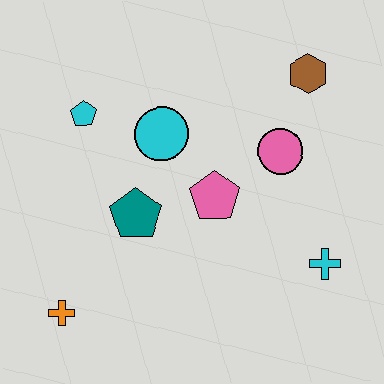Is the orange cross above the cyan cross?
No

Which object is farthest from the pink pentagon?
The orange cross is farthest from the pink pentagon.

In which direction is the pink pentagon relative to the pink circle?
The pink pentagon is to the left of the pink circle.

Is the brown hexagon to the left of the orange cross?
No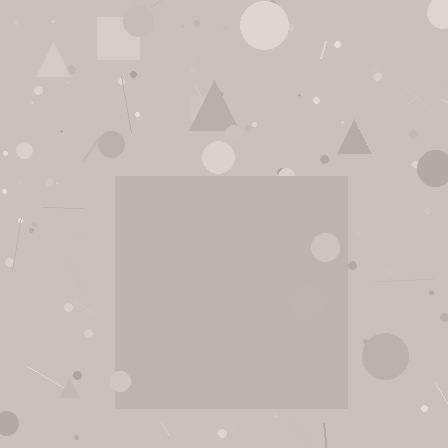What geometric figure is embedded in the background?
A square is embedded in the background.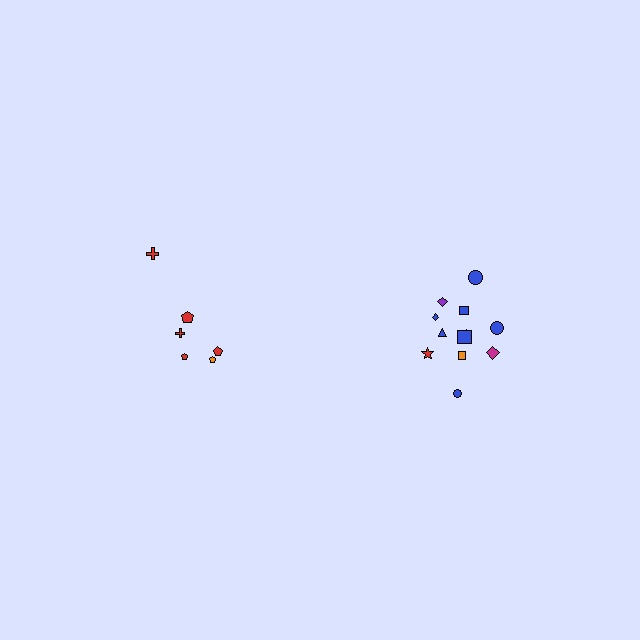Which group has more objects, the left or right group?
The right group.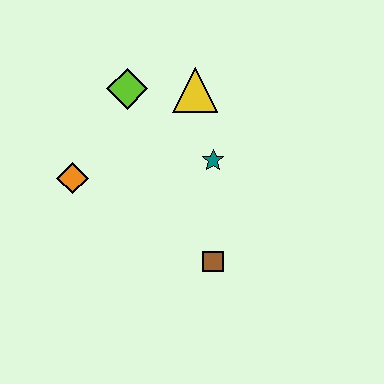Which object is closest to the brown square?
The teal star is closest to the brown square.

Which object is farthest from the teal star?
The orange diamond is farthest from the teal star.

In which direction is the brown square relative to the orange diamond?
The brown square is to the right of the orange diamond.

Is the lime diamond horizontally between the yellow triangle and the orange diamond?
Yes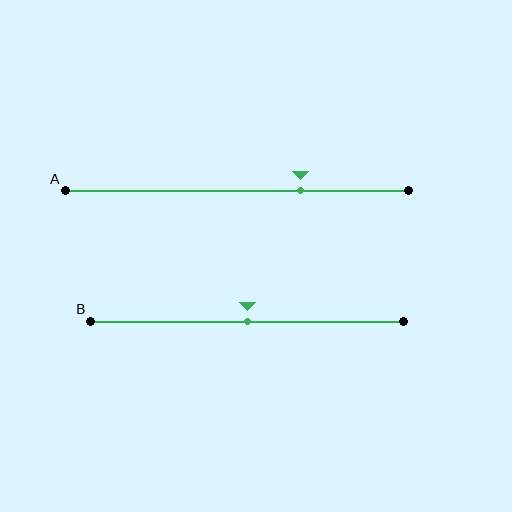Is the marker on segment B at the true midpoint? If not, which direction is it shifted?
Yes, the marker on segment B is at the true midpoint.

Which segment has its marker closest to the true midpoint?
Segment B has its marker closest to the true midpoint.